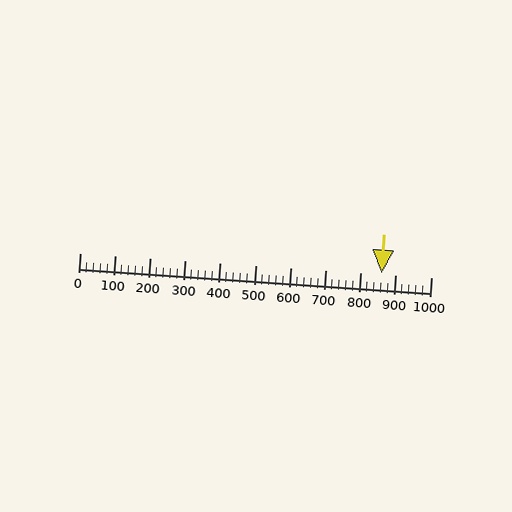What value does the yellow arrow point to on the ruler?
The yellow arrow points to approximately 860.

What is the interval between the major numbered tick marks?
The major tick marks are spaced 100 units apart.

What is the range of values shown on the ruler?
The ruler shows values from 0 to 1000.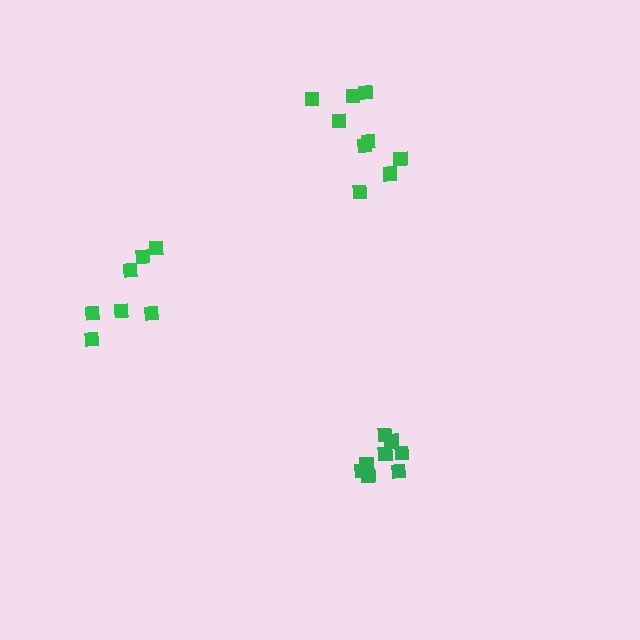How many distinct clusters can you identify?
There are 3 distinct clusters.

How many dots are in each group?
Group 1: 7 dots, Group 2: 8 dots, Group 3: 9 dots (24 total).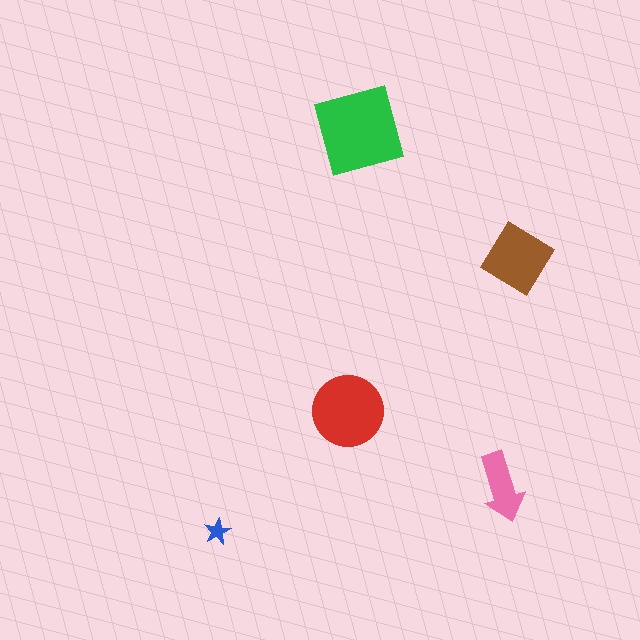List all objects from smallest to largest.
The blue star, the pink arrow, the brown diamond, the red circle, the green square.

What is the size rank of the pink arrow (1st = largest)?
4th.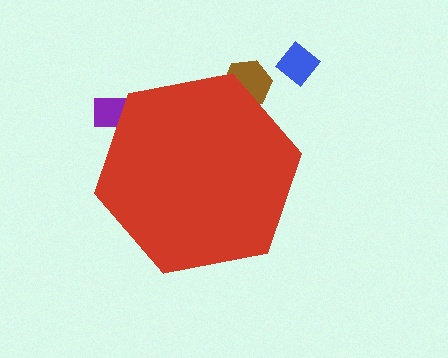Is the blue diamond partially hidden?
No, the blue diamond is fully visible.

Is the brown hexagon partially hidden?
Yes, the brown hexagon is partially hidden behind the red hexagon.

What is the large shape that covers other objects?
A red hexagon.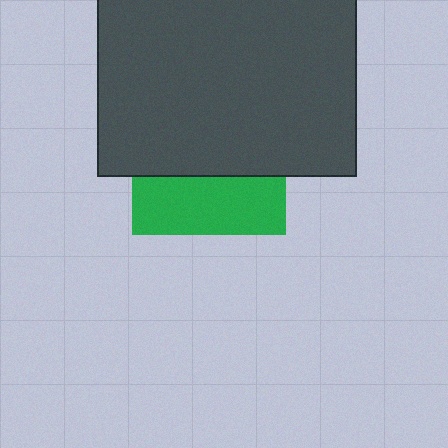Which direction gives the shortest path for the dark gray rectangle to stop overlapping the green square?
Moving up gives the shortest separation.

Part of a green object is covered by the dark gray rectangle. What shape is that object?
It is a square.